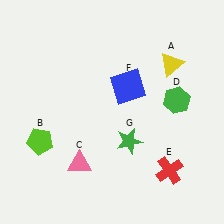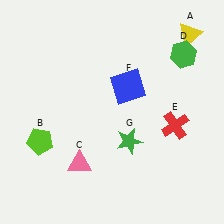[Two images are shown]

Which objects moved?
The objects that moved are: the yellow triangle (A), the green hexagon (D), the red cross (E).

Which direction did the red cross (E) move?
The red cross (E) moved up.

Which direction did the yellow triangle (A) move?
The yellow triangle (A) moved up.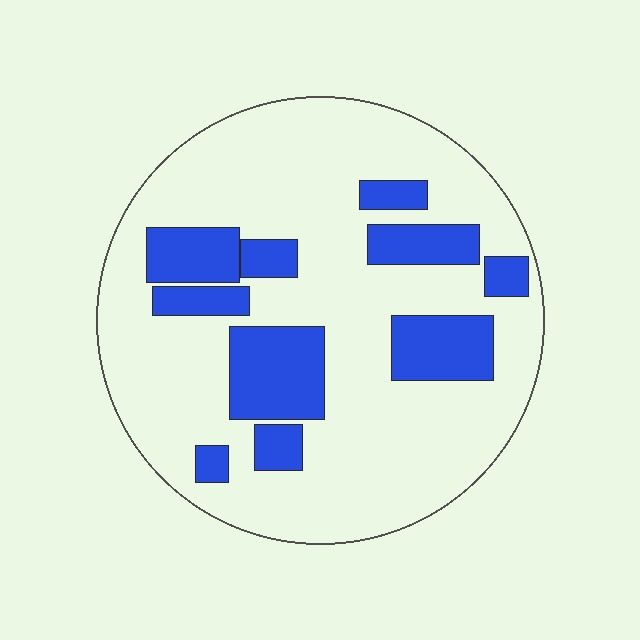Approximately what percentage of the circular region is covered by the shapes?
Approximately 25%.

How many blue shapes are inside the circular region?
10.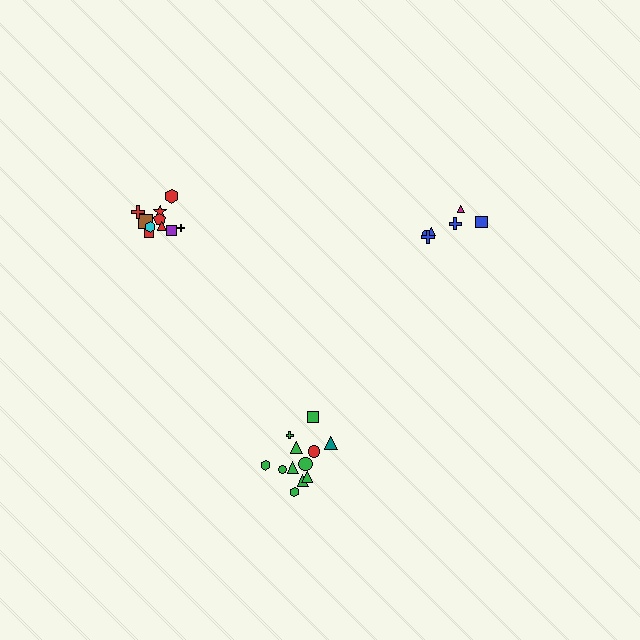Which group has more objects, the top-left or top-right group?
The top-left group.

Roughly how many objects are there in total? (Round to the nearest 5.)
Roughly 30 objects in total.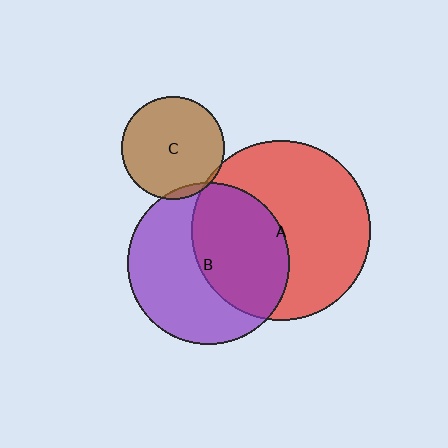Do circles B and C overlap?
Yes.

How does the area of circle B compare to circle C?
Approximately 2.5 times.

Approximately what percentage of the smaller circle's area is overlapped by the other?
Approximately 5%.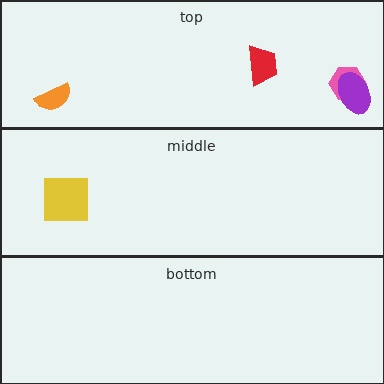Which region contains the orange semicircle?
The top region.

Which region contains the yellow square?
The middle region.